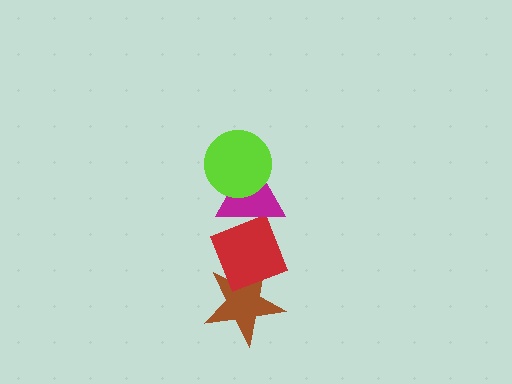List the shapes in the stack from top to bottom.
From top to bottom: the lime circle, the magenta triangle, the red diamond, the brown star.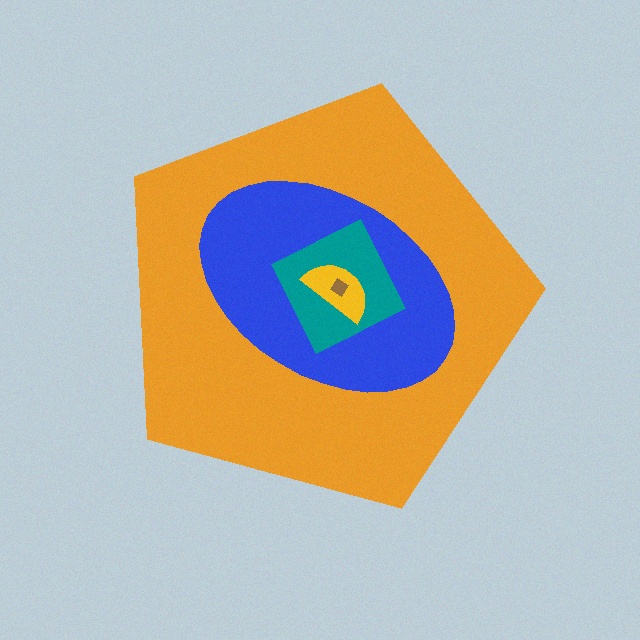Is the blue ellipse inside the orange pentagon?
Yes.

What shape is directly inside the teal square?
The yellow semicircle.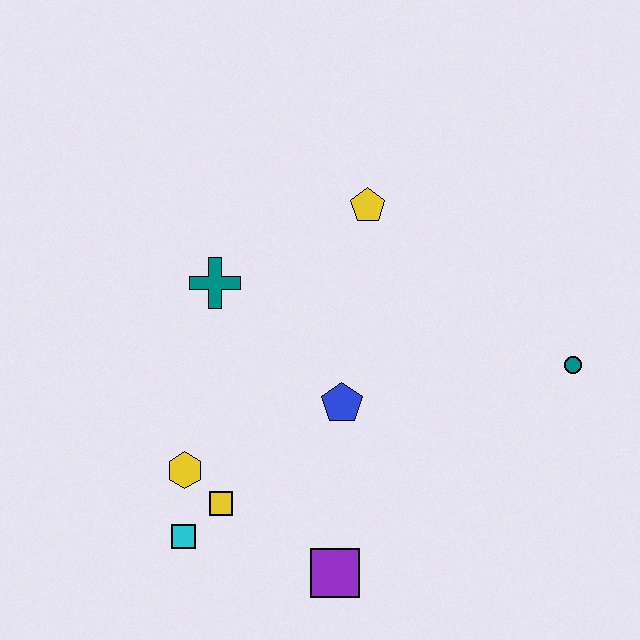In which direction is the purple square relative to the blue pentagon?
The purple square is below the blue pentagon.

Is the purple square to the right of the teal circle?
No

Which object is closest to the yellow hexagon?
The yellow square is closest to the yellow hexagon.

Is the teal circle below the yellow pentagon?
Yes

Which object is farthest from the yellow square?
The teal circle is farthest from the yellow square.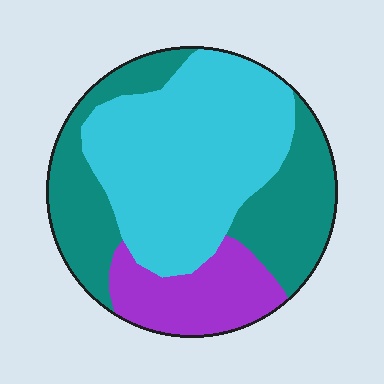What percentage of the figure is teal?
Teal covers roughly 35% of the figure.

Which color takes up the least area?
Purple, at roughly 15%.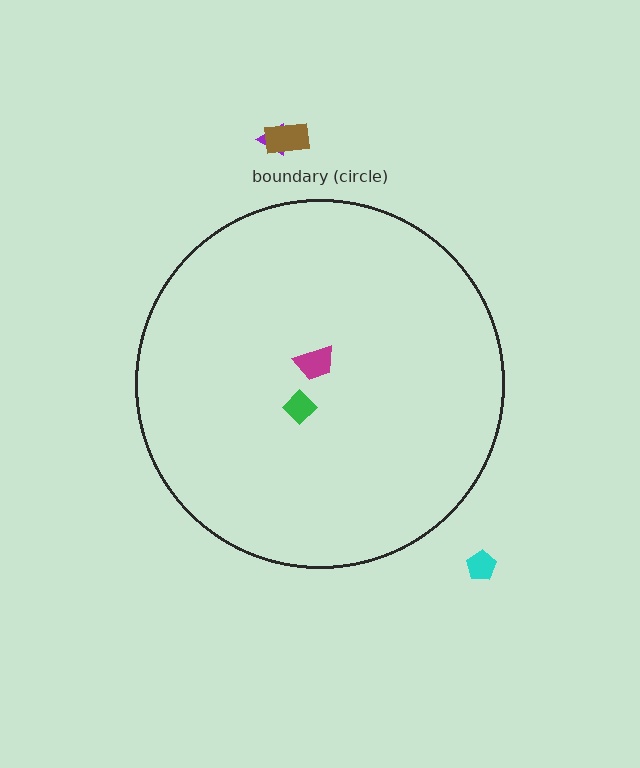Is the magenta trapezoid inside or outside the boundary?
Inside.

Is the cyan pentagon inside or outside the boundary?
Outside.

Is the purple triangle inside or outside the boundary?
Outside.